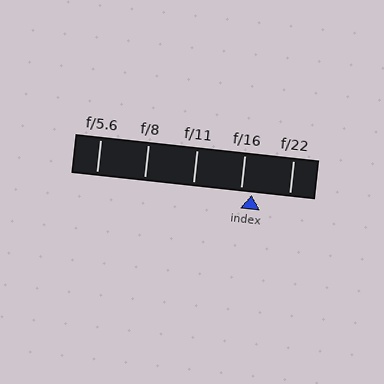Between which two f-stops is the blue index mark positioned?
The index mark is between f/16 and f/22.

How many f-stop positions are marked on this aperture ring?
There are 5 f-stop positions marked.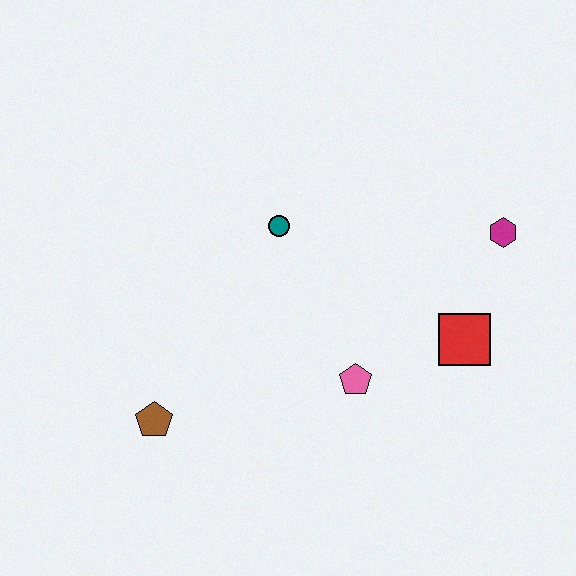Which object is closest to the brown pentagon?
The pink pentagon is closest to the brown pentagon.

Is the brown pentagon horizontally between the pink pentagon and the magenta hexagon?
No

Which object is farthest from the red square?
The brown pentagon is farthest from the red square.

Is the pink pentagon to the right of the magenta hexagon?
No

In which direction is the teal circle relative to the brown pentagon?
The teal circle is above the brown pentagon.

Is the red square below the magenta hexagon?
Yes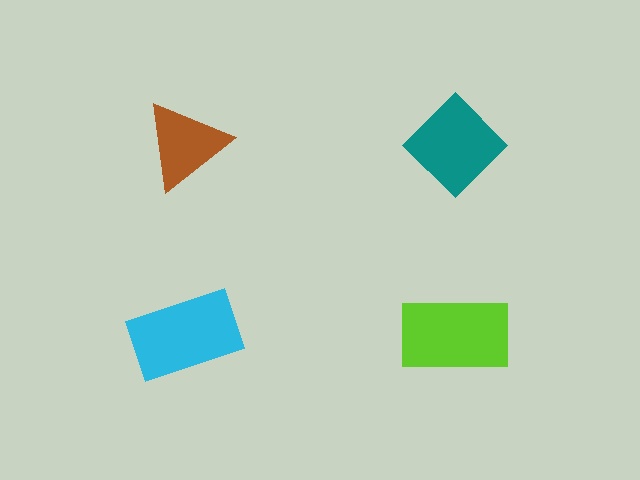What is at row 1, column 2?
A teal diamond.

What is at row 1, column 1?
A brown triangle.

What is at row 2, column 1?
A cyan rectangle.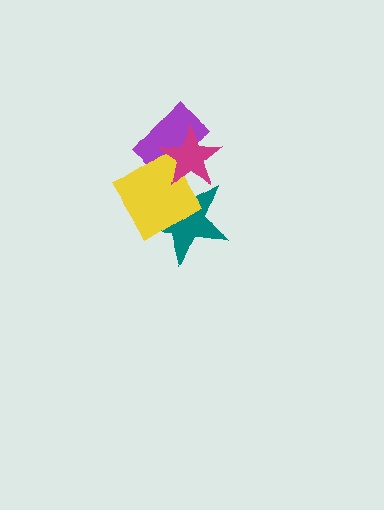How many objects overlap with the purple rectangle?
2 objects overlap with the purple rectangle.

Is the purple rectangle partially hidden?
Yes, it is partially covered by another shape.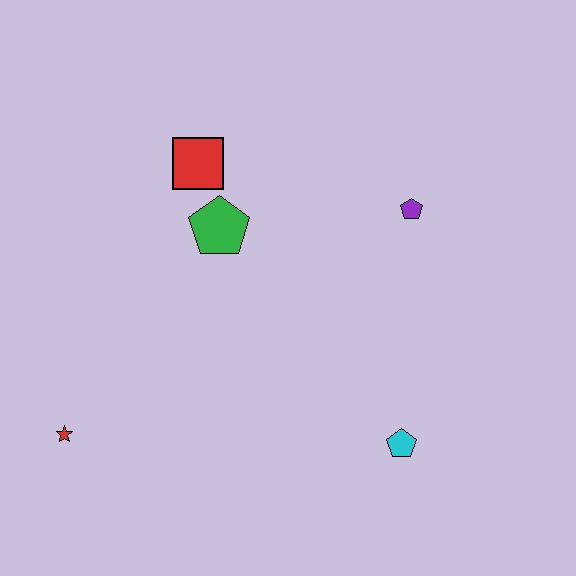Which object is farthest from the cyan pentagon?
The red square is farthest from the cyan pentagon.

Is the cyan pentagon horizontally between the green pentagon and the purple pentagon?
Yes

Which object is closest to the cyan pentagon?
The purple pentagon is closest to the cyan pentagon.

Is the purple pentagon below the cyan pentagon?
No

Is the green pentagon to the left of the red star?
No